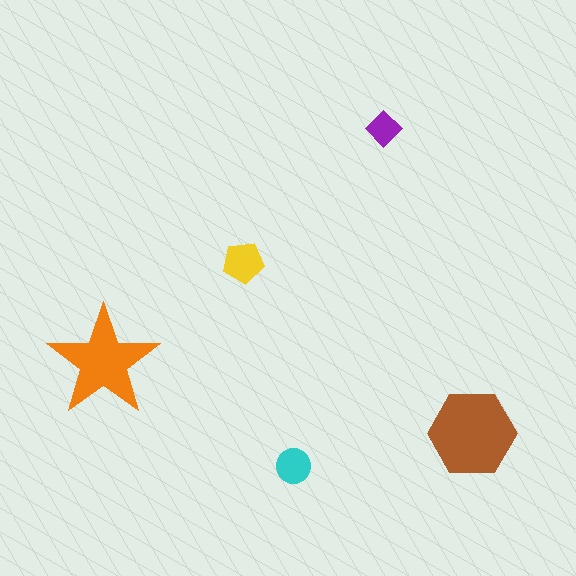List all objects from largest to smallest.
The brown hexagon, the orange star, the yellow pentagon, the cyan circle, the purple diamond.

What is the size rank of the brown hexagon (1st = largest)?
1st.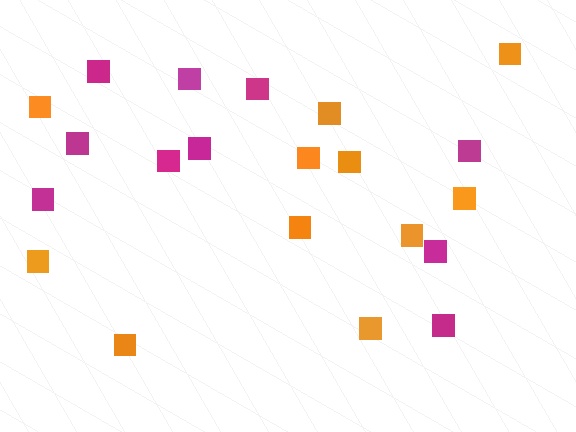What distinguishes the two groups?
There are 2 groups: one group of orange squares (11) and one group of magenta squares (10).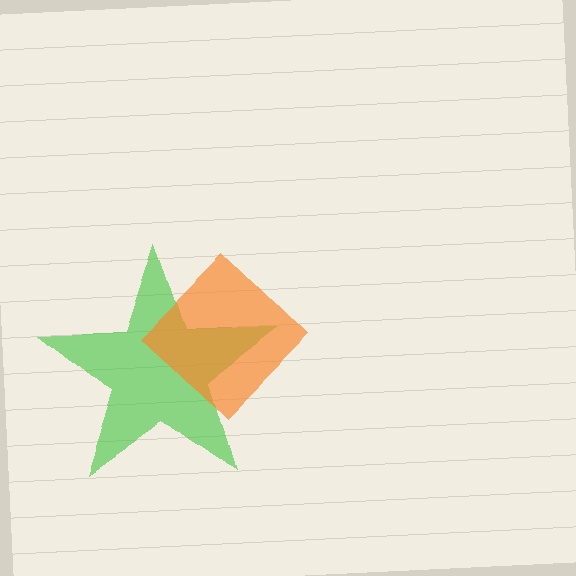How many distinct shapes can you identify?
There are 2 distinct shapes: a green star, an orange diamond.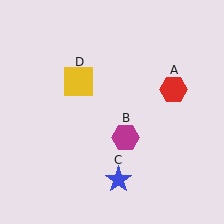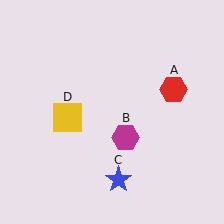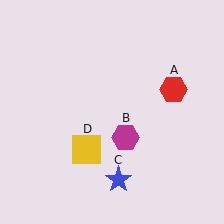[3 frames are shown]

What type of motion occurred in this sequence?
The yellow square (object D) rotated counterclockwise around the center of the scene.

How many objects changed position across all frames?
1 object changed position: yellow square (object D).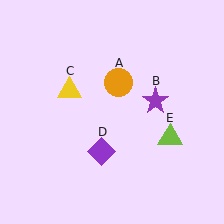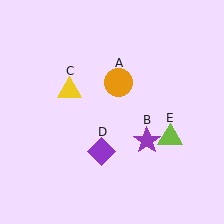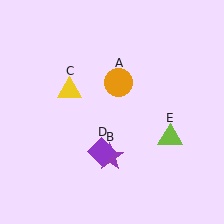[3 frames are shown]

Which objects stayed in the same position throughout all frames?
Orange circle (object A) and yellow triangle (object C) and purple diamond (object D) and lime triangle (object E) remained stationary.